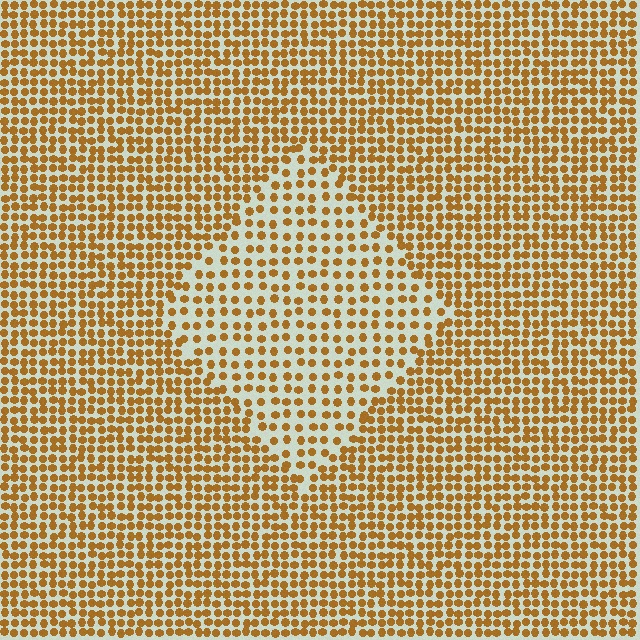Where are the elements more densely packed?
The elements are more densely packed outside the diamond boundary.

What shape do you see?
I see a diamond.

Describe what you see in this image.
The image contains small brown elements arranged at two different densities. A diamond-shaped region is visible where the elements are less densely packed than the surrounding area.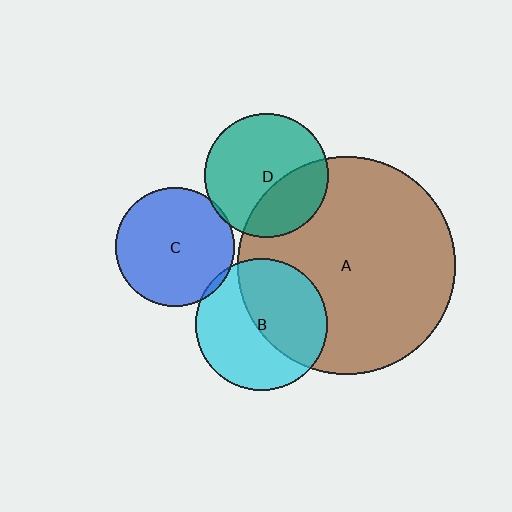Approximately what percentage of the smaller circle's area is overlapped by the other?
Approximately 5%.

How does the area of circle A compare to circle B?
Approximately 2.7 times.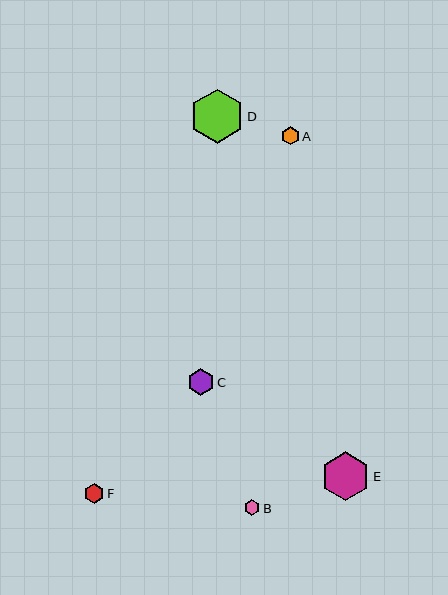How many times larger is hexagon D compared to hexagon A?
Hexagon D is approximately 3.0 times the size of hexagon A.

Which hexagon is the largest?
Hexagon D is the largest with a size of approximately 55 pixels.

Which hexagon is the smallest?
Hexagon B is the smallest with a size of approximately 16 pixels.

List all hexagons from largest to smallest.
From largest to smallest: D, E, C, F, A, B.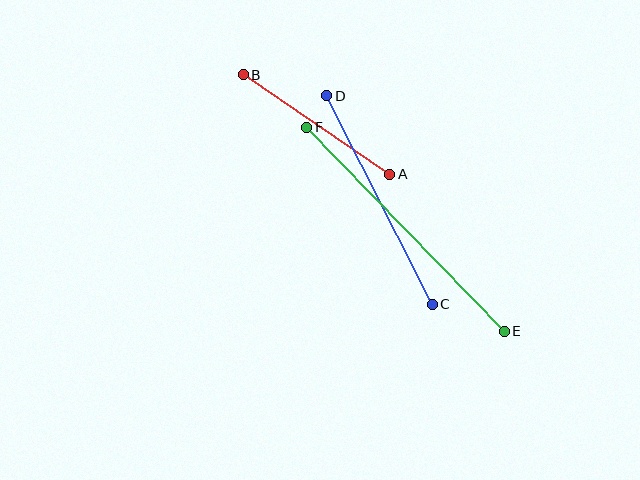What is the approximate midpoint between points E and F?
The midpoint is at approximately (406, 229) pixels.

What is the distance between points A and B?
The distance is approximately 177 pixels.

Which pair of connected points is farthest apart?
Points E and F are farthest apart.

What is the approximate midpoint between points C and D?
The midpoint is at approximately (380, 200) pixels.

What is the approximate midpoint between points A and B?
The midpoint is at approximately (317, 124) pixels.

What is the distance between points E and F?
The distance is approximately 284 pixels.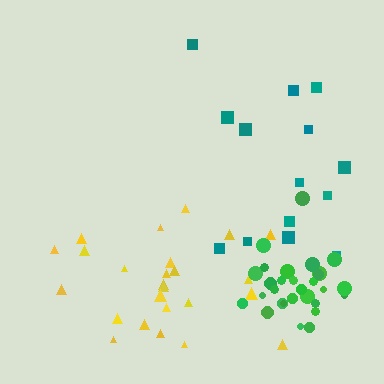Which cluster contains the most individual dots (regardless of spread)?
Green (29).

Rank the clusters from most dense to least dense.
green, yellow, teal.